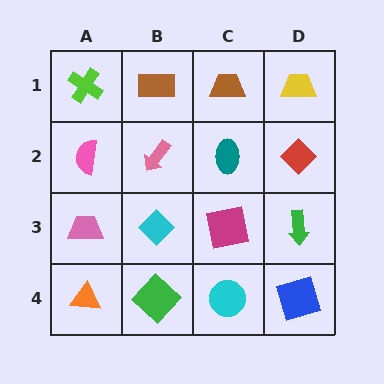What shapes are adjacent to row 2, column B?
A brown rectangle (row 1, column B), a cyan diamond (row 3, column B), a pink semicircle (row 2, column A), a teal ellipse (row 2, column C).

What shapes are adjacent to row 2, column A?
A lime cross (row 1, column A), a pink trapezoid (row 3, column A), a pink arrow (row 2, column B).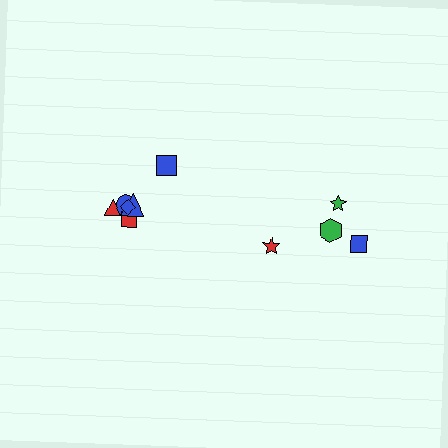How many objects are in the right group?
There are 4 objects.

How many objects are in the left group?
There are 6 objects.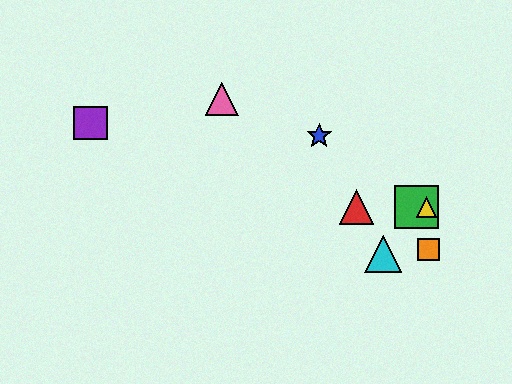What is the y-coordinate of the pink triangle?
The pink triangle is at y≈99.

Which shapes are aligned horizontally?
The red triangle, the green square, the yellow triangle are aligned horizontally.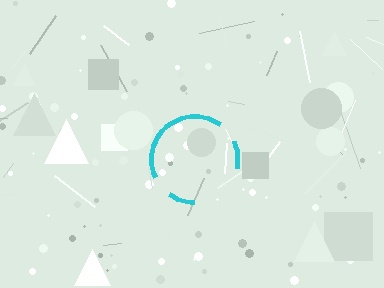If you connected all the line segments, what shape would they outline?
They would outline a circle.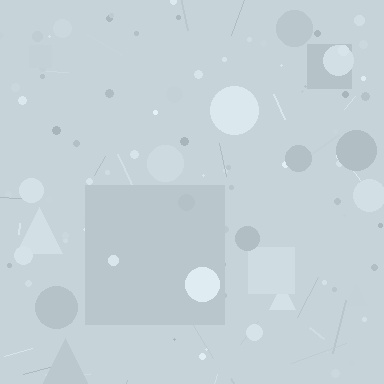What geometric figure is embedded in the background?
A square is embedded in the background.